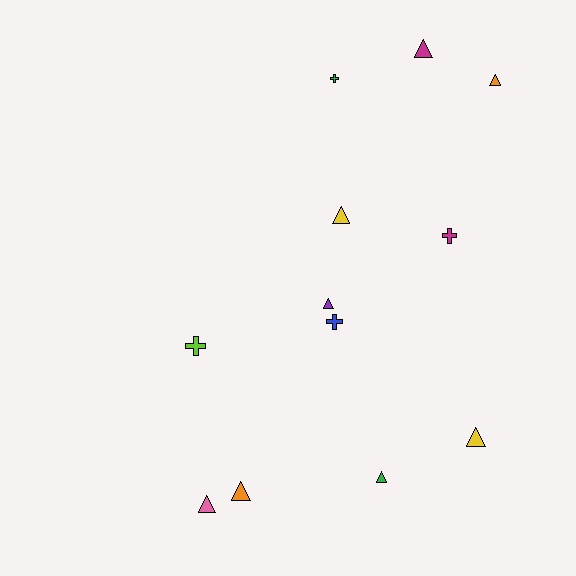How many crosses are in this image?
There are 4 crosses.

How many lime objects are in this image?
There is 1 lime object.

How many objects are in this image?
There are 12 objects.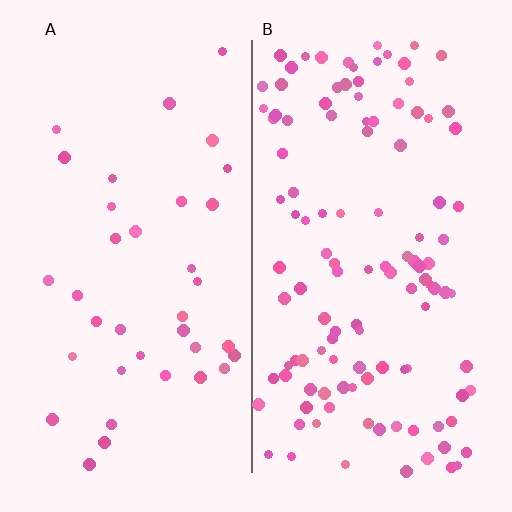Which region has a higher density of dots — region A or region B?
B (the right).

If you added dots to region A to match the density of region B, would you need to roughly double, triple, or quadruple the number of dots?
Approximately triple.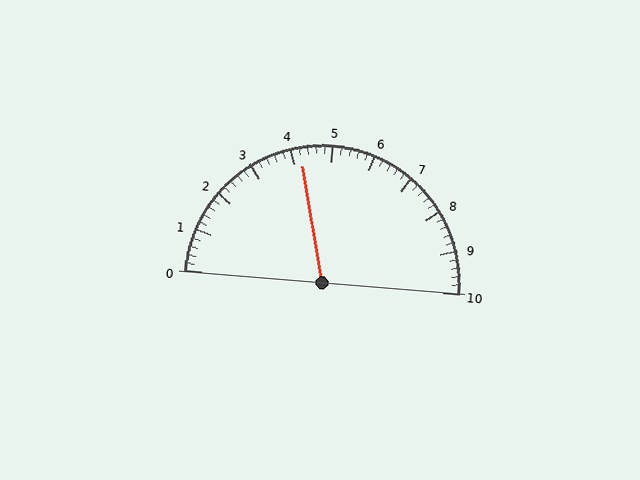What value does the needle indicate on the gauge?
The needle indicates approximately 4.2.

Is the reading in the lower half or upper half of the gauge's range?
The reading is in the lower half of the range (0 to 10).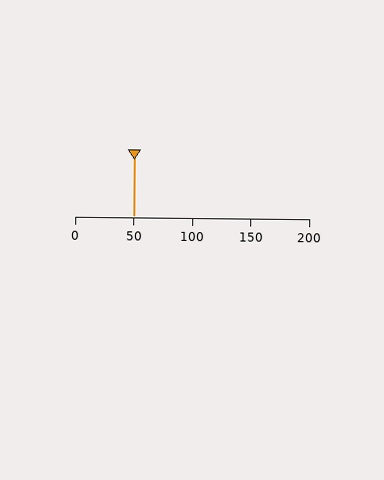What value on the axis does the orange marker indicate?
The marker indicates approximately 50.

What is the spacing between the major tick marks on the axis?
The major ticks are spaced 50 apart.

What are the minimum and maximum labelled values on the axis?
The axis runs from 0 to 200.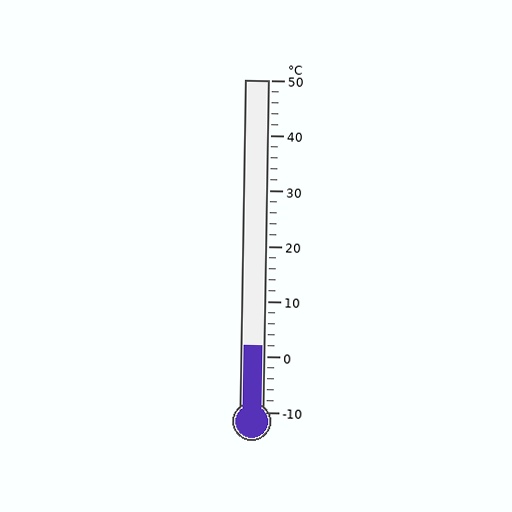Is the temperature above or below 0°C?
The temperature is above 0°C.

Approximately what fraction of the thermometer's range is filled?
The thermometer is filled to approximately 20% of its range.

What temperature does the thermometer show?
The thermometer shows approximately 2°C.